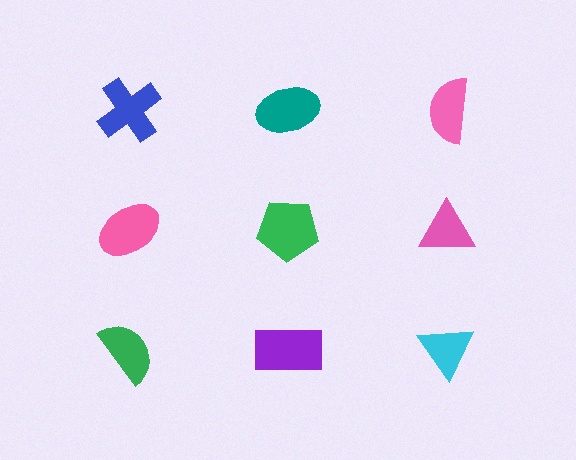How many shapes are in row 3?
3 shapes.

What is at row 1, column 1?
A blue cross.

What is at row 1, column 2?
A teal ellipse.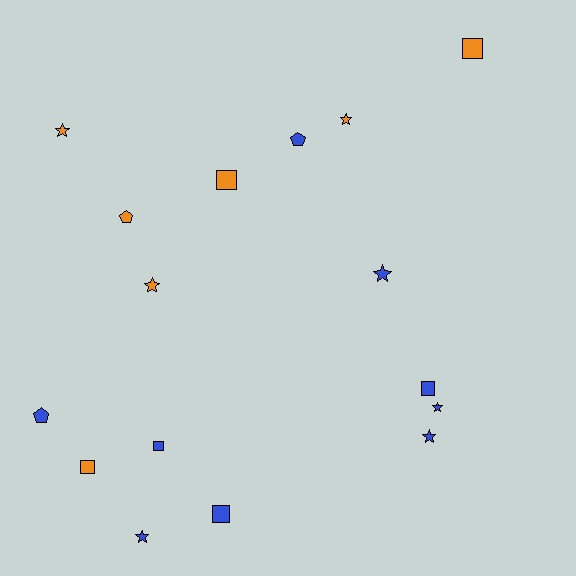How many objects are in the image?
There are 16 objects.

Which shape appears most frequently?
Star, with 7 objects.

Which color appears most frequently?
Blue, with 9 objects.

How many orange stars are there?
There are 3 orange stars.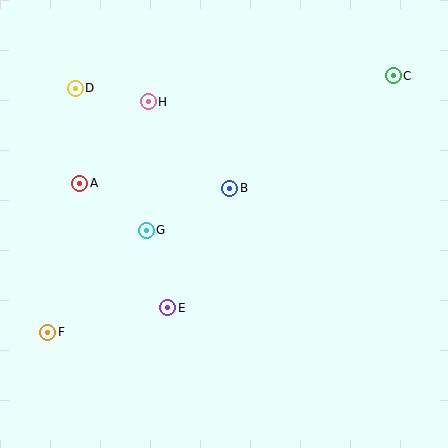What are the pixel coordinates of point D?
Point D is at (75, 88).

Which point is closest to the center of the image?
Point B at (230, 188) is closest to the center.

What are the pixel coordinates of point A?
Point A is at (79, 183).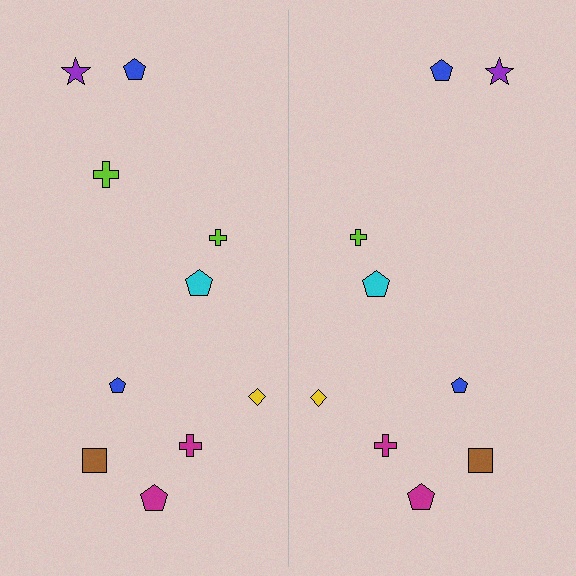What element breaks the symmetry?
A lime cross is missing from the right side.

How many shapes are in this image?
There are 19 shapes in this image.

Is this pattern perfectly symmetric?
No, the pattern is not perfectly symmetric. A lime cross is missing from the right side.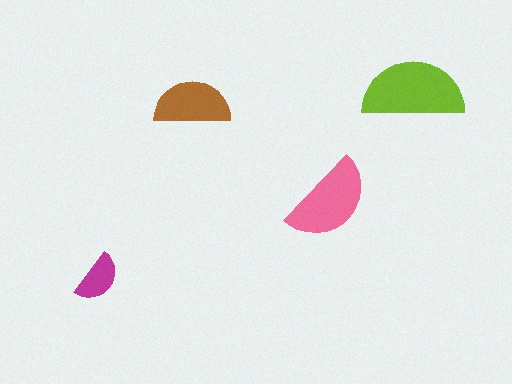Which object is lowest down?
The magenta semicircle is bottommost.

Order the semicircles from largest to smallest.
the lime one, the pink one, the brown one, the magenta one.